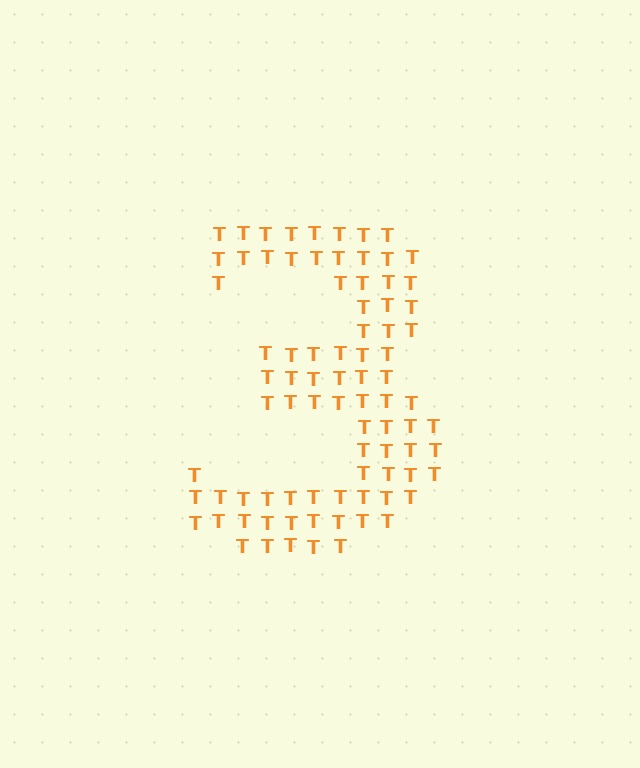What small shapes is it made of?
It is made of small letter T's.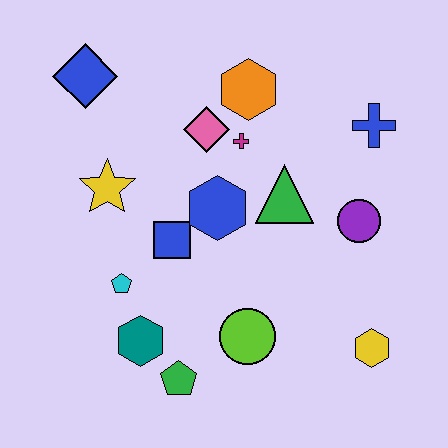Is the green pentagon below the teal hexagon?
Yes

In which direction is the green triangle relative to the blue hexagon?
The green triangle is to the right of the blue hexagon.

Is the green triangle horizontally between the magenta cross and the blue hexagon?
No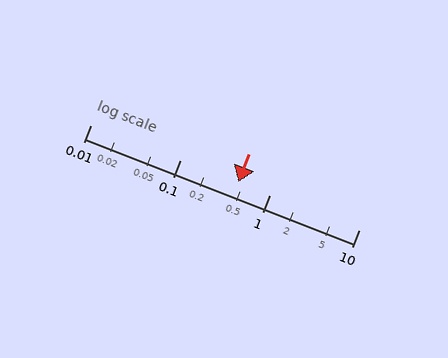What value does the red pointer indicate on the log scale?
The pointer indicates approximately 0.45.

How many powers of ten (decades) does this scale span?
The scale spans 3 decades, from 0.01 to 10.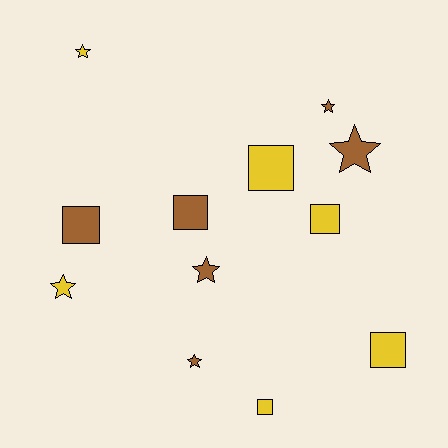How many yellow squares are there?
There are 4 yellow squares.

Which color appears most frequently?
Brown, with 6 objects.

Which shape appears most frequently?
Square, with 6 objects.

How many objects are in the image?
There are 12 objects.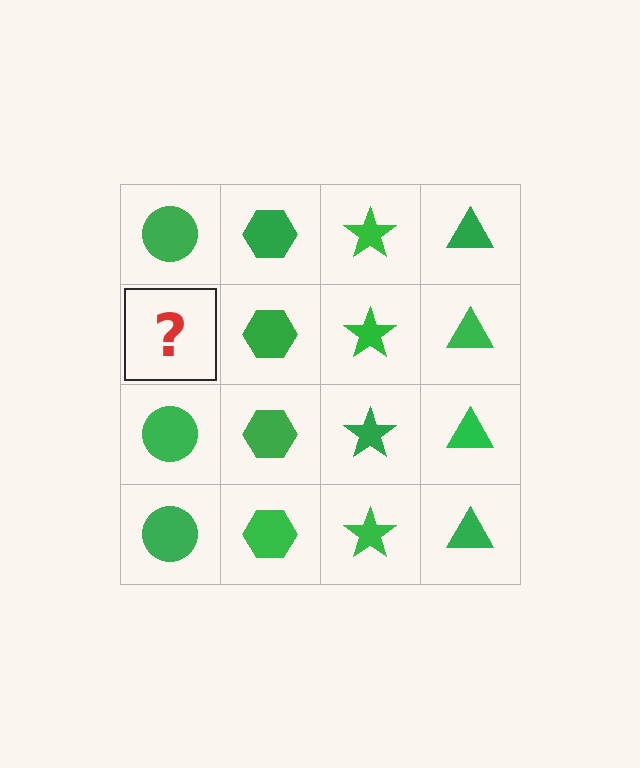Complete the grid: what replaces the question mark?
The question mark should be replaced with a green circle.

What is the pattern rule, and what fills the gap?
The rule is that each column has a consistent shape. The gap should be filled with a green circle.